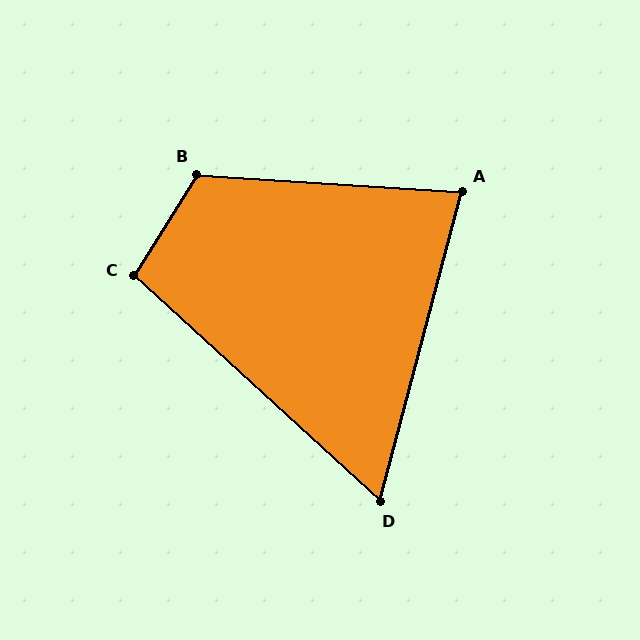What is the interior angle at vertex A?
Approximately 79 degrees (acute).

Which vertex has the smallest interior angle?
D, at approximately 62 degrees.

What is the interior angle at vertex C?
Approximately 101 degrees (obtuse).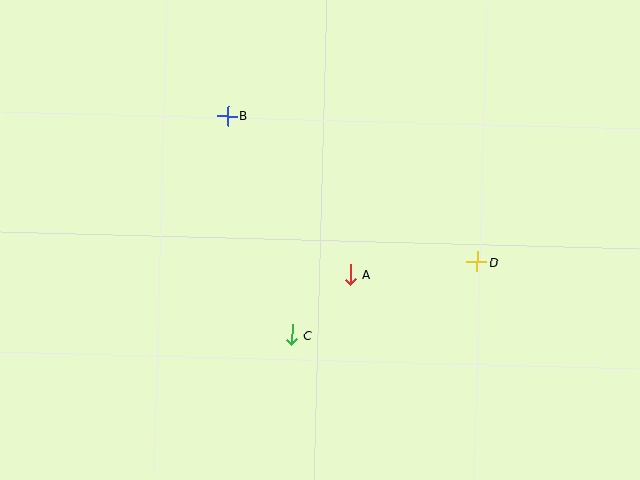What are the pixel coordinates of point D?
Point D is at (477, 262).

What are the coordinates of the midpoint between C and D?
The midpoint between C and D is at (384, 299).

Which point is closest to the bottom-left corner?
Point C is closest to the bottom-left corner.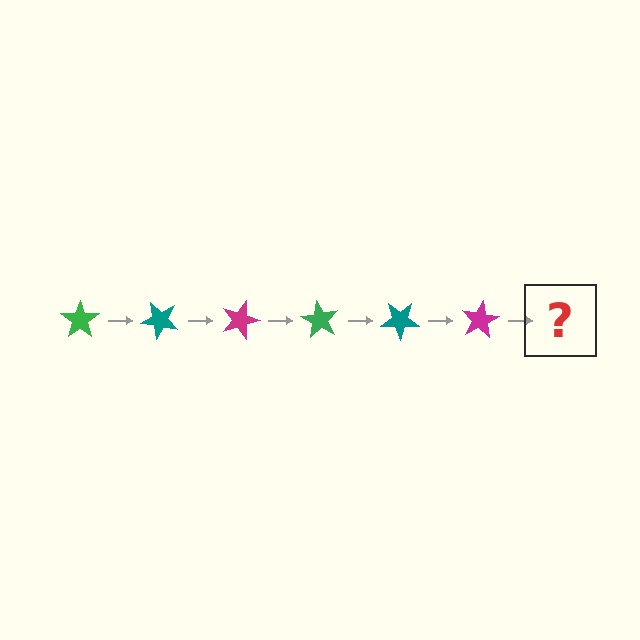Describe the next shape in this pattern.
It should be a green star, rotated 270 degrees from the start.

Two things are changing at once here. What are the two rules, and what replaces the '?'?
The two rules are that it rotates 45 degrees each step and the color cycles through green, teal, and magenta. The '?' should be a green star, rotated 270 degrees from the start.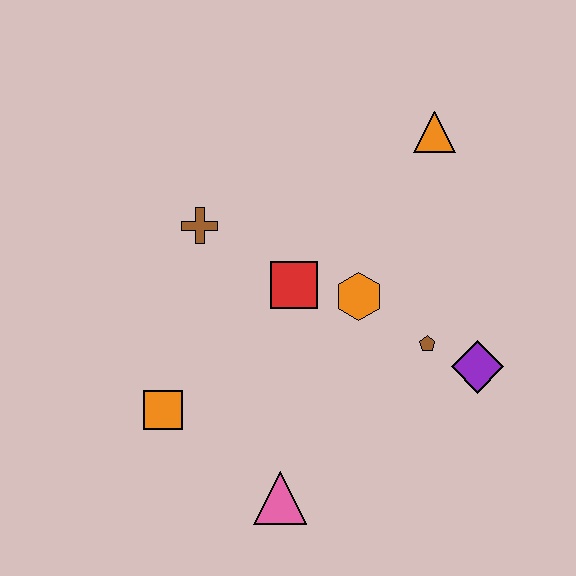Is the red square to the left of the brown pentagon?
Yes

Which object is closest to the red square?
The orange hexagon is closest to the red square.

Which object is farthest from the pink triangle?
The orange triangle is farthest from the pink triangle.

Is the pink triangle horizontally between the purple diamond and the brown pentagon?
No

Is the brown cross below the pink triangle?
No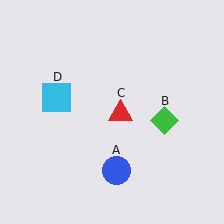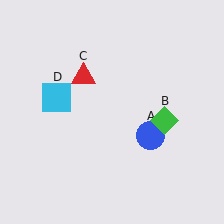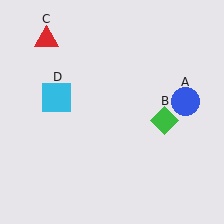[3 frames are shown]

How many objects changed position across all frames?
2 objects changed position: blue circle (object A), red triangle (object C).